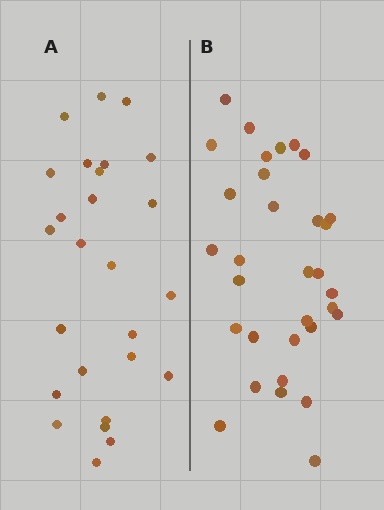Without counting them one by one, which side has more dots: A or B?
Region B (the right region) has more dots.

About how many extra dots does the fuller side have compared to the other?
Region B has about 6 more dots than region A.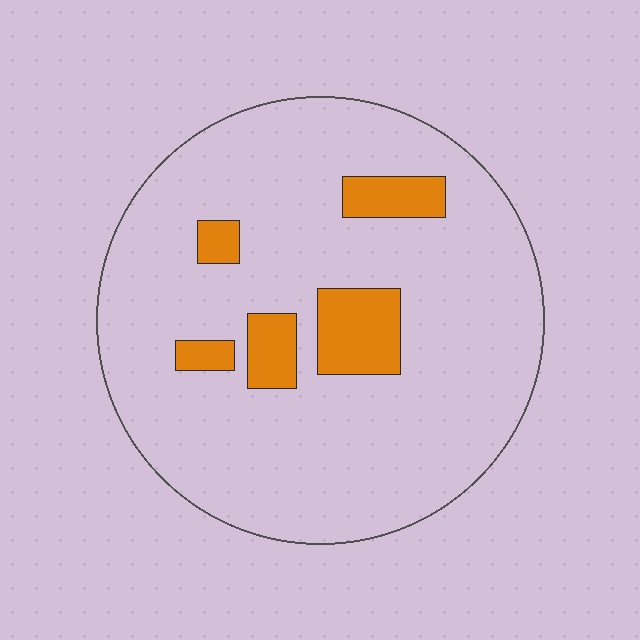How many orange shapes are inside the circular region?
5.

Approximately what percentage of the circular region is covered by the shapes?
Approximately 10%.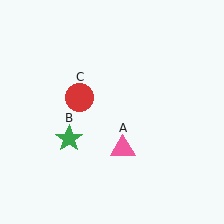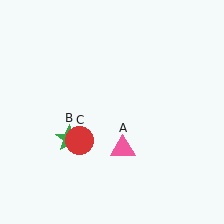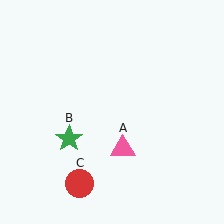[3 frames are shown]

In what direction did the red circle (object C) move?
The red circle (object C) moved down.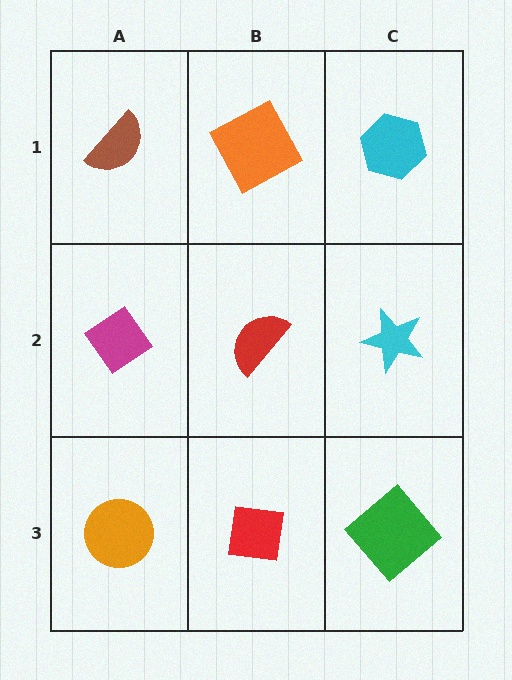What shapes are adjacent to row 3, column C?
A cyan star (row 2, column C), a red square (row 3, column B).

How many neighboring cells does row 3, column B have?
3.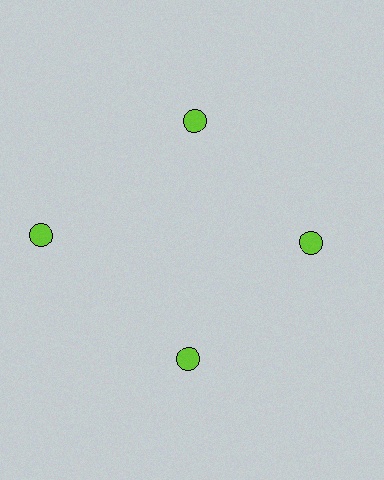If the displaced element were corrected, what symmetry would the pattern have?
It would have 4-fold rotational symmetry — the pattern would map onto itself every 90 degrees.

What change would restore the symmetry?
The symmetry would be restored by moving it inward, back onto the ring so that all 4 circles sit at equal angles and equal distance from the center.